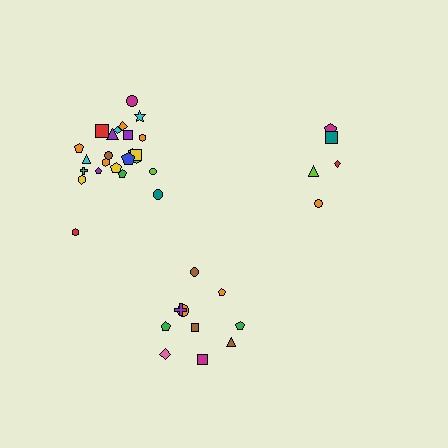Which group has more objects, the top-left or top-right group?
The top-left group.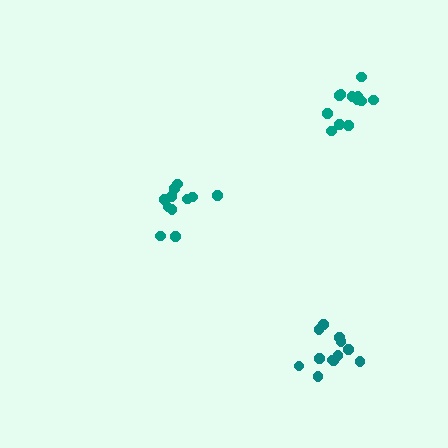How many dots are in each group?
Group 1: 11 dots, Group 2: 12 dots, Group 3: 12 dots (35 total).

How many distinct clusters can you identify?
There are 3 distinct clusters.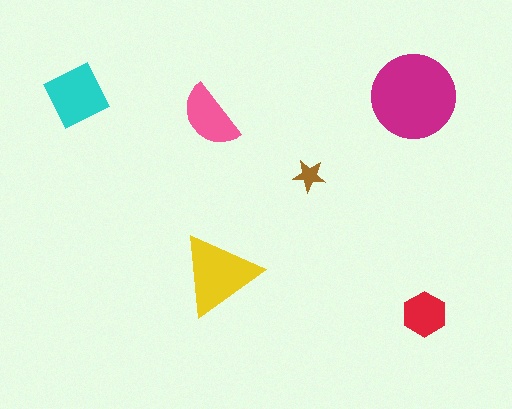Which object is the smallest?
The brown star.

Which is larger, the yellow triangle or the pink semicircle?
The yellow triangle.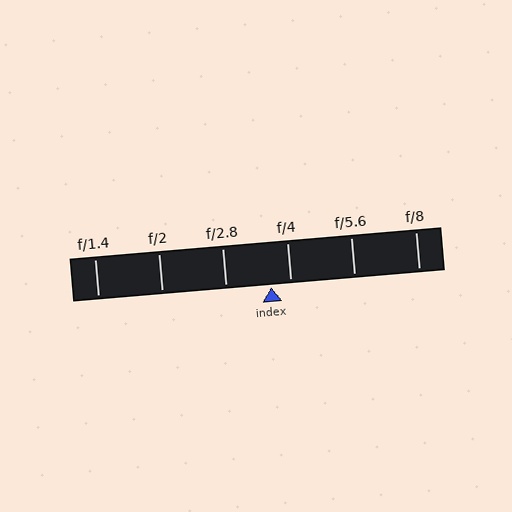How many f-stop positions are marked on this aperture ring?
There are 6 f-stop positions marked.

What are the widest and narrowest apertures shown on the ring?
The widest aperture shown is f/1.4 and the narrowest is f/8.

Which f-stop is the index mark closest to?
The index mark is closest to f/4.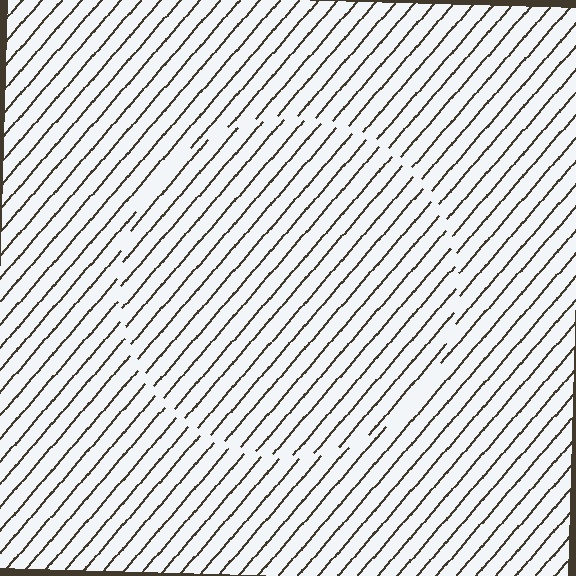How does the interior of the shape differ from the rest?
The interior of the shape contains the same grating, shifted by half a period — the contour is defined by the phase discontinuity where line-ends from the inner and outer gratings abut.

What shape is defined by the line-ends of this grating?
An illusory circle. The interior of the shape contains the same grating, shifted by half a period — the contour is defined by the phase discontinuity where line-ends from the inner and outer gratings abut.